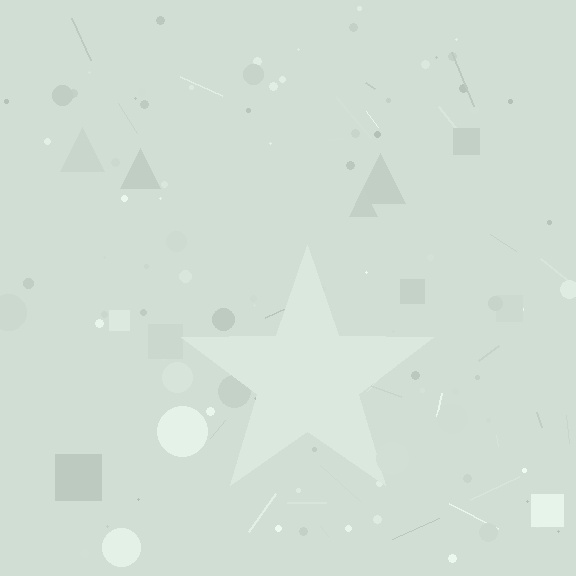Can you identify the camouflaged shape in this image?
The camouflaged shape is a star.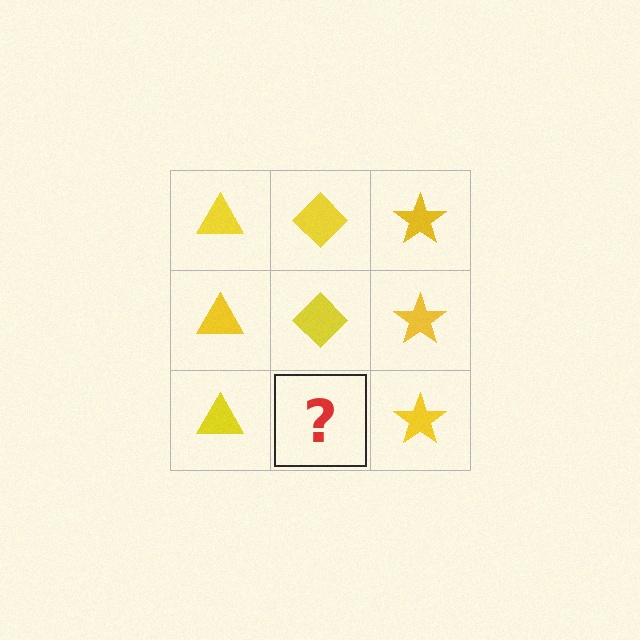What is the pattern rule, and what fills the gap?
The rule is that each column has a consistent shape. The gap should be filled with a yellow diamond.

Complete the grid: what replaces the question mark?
The question mark should be replaced with a yellow diamond.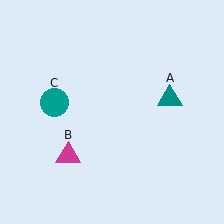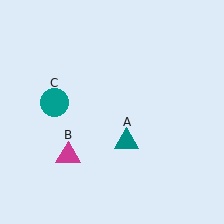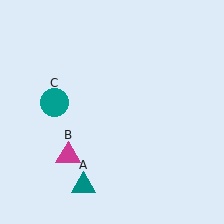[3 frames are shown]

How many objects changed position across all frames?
1 object changed position: teal triangle (object A).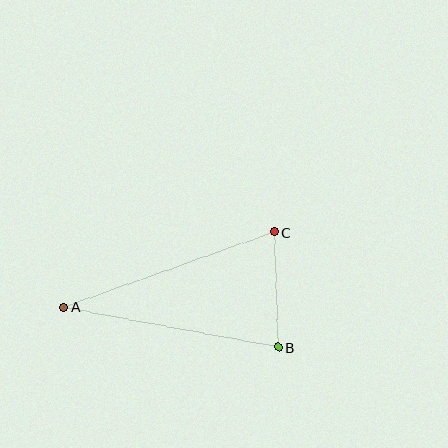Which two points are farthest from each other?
Points A and C are farthest from each other.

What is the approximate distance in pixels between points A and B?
The distance between A and B is approximately 218 pixels.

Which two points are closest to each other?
Points B and C are closest to each other.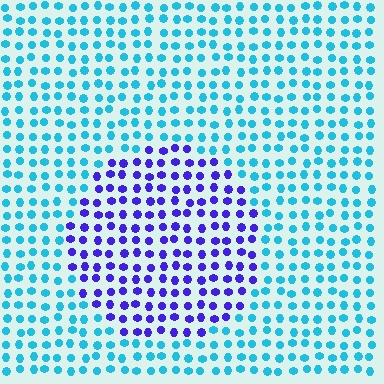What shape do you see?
I see a circle.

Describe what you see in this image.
The image is filled with small cyan elements in a uniform arrangement. A circle-shaped region is visible where the elements are tinted to a slightly different hue, forming a subtle color boundary.